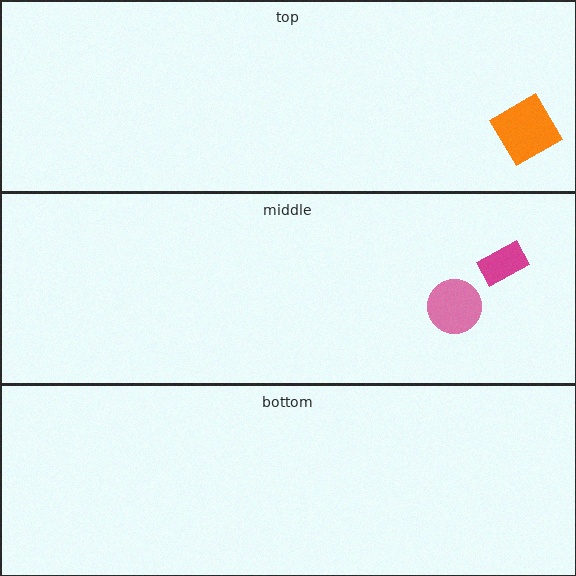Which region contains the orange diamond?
The top region.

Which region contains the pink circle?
The middle region.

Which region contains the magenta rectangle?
The middle region.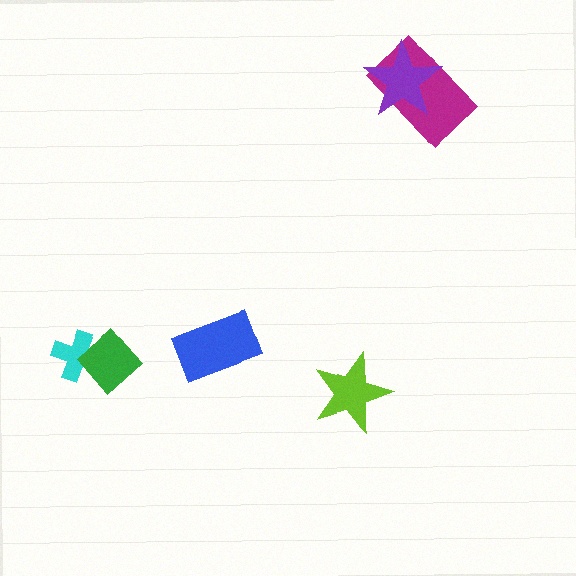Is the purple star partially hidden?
No, no other shape covers it.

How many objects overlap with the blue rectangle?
0 objects overlap with the blue rectangle.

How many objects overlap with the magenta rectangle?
1 object overlaps with the magenta rectangle.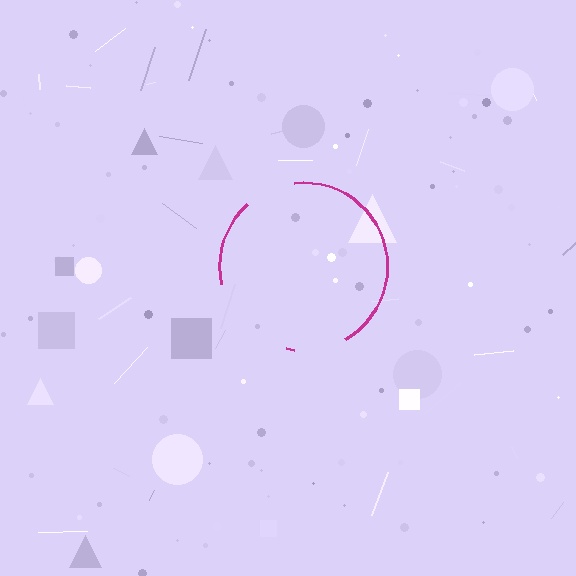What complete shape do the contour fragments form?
The contour fragments form a circle.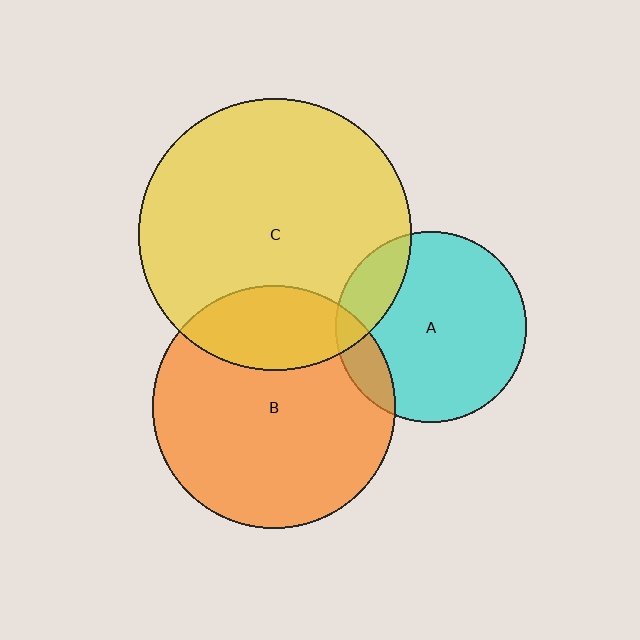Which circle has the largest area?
Circle C (yellow).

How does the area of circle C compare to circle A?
Approximately 2.0 times.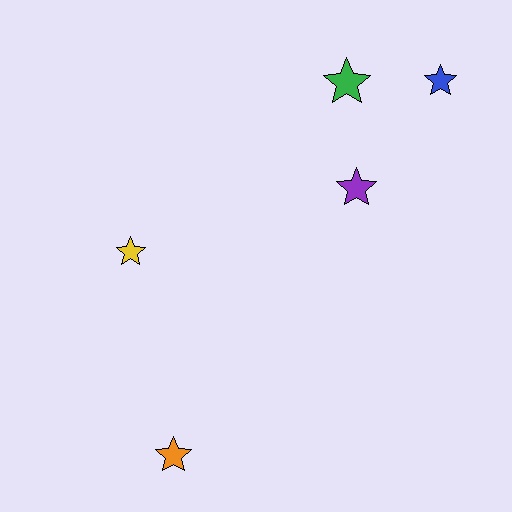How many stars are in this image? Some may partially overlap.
There are 5 stars.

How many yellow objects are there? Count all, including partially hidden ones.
There is 1 yellow object.